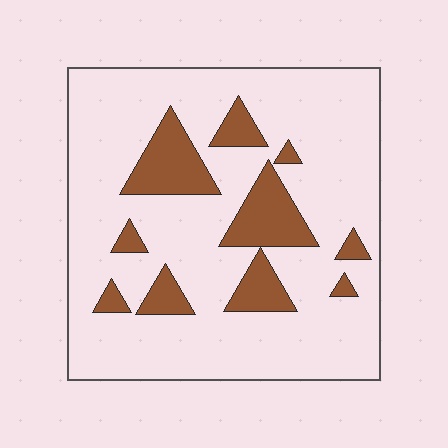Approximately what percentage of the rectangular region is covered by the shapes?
Approximately 20%.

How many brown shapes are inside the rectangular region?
10.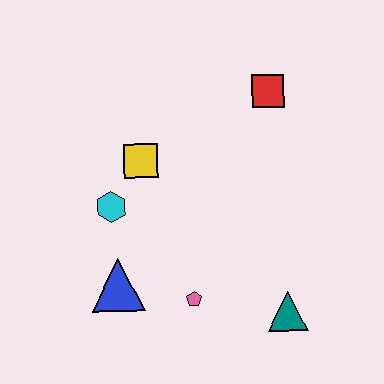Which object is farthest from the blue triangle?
The red square is farthest from the blue triangle.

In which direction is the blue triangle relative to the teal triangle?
The blue triangle is to the left of the teal triangle.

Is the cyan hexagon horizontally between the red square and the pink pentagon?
No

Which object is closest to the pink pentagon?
The blue triangle is closest to the pink pentagon.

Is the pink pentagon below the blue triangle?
Yes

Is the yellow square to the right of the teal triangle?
No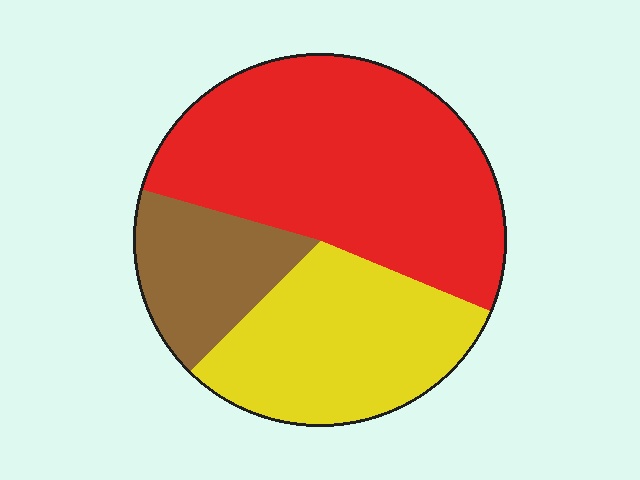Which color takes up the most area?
Red, at roughly 50%.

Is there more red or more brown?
Red.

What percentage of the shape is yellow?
Yellow covers about 30% of the shape.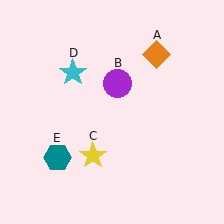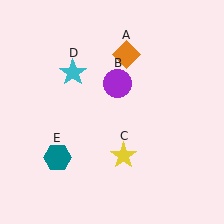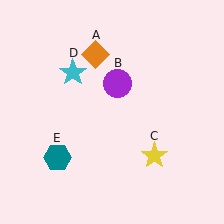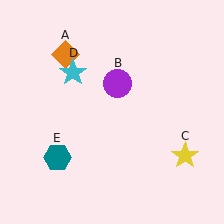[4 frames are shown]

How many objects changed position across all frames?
2 objects changed position: orange diamond (object A), yellow star (object C).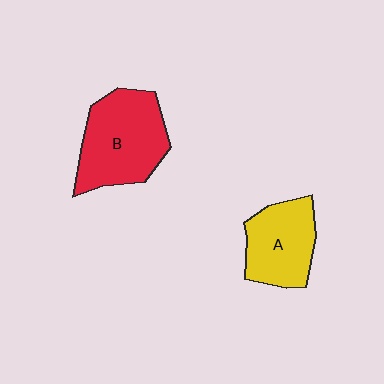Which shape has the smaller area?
Shape A (yellow).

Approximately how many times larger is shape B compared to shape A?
Approximately 1.4 times.